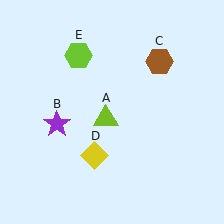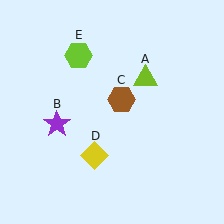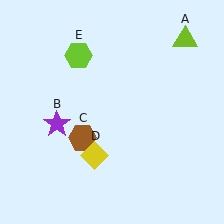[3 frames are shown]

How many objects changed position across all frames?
2 objects changed position: lime triangle (object A), brown hexagon (object C).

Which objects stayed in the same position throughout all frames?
Purple star (object B) and yellow diamond (object D) and lime hexagon (object E) remained stationary.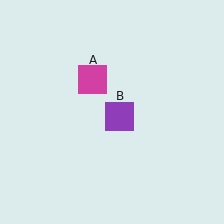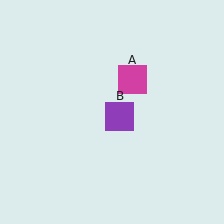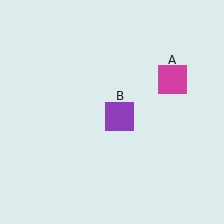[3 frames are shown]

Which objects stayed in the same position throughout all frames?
Purple square (object B) remained stationary.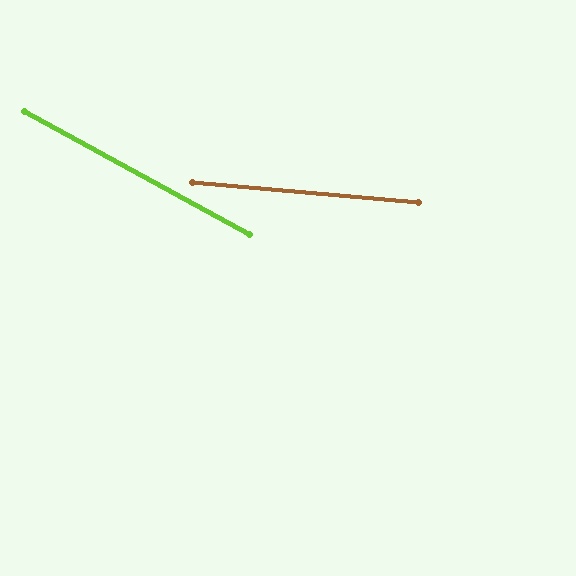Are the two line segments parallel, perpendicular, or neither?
Neither parallel nor perpendicular — they differ by about 24°.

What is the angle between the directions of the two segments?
Approximately 24 degrees.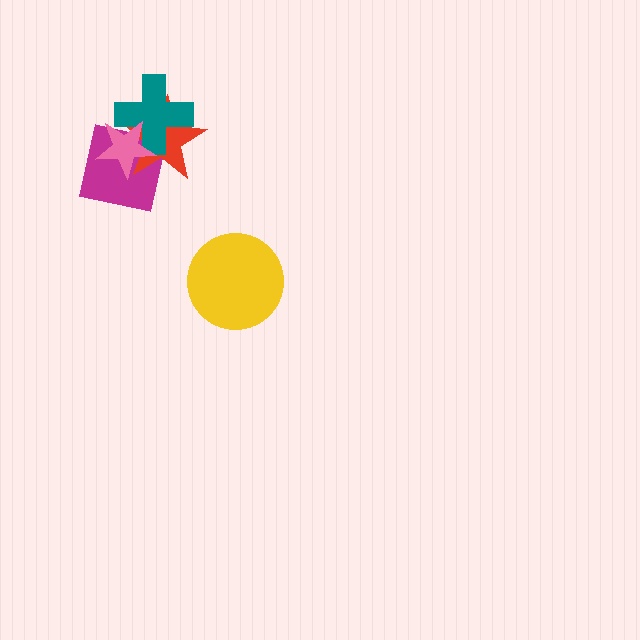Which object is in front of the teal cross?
The pink star is in front of the teal cross.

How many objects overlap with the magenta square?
3 objects overlap with the magenta square.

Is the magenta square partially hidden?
Yes, it is partially covered by another shape.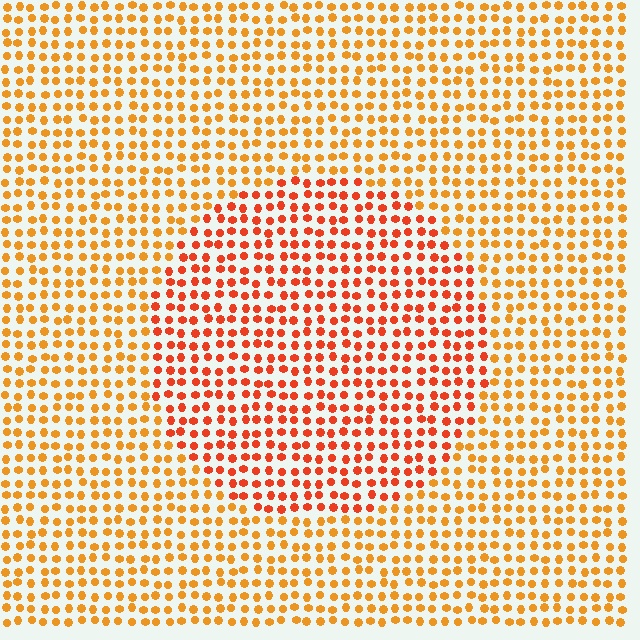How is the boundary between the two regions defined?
The boundary is defined purely by a slight shift in hue (about 26 degrees). Spacing, size, and orientation are identical on both sides.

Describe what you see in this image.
The image is filled with small orange elements in a uniform arrangement. A circle-shaped region is visible where the elements are tinted to a slightly different hue, forming a subtle color boundary.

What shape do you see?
I see a circle.